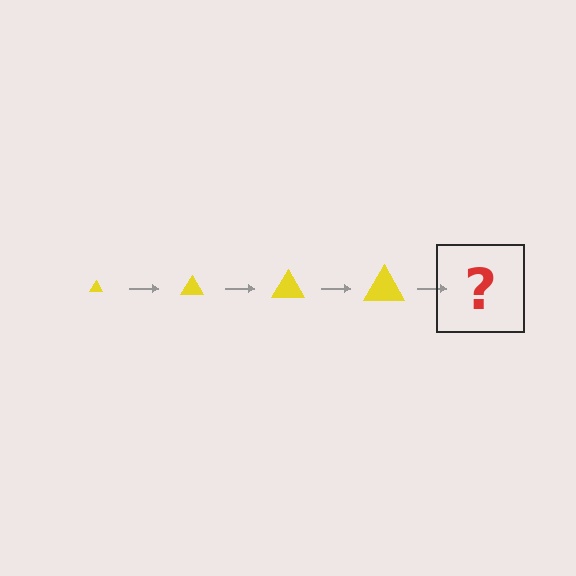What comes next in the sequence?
The next element should be a yellow triangle, larger than the previous one.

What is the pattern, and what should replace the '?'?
The pattern is that the triangle gets progressively larger each step. The '?' should be a yellow triangle, larger than the previous one.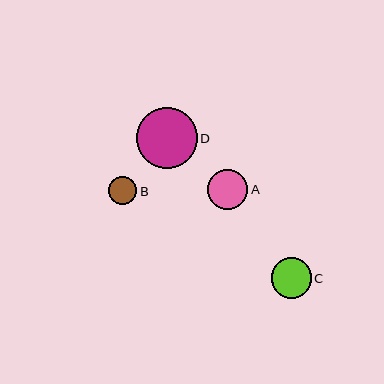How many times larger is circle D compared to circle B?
Circle D is approximately 2.2 times the size of circle B.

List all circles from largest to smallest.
From largest to smallest: D, C, A, B.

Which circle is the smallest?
Circle B is the smallest with a size of approximately 28 pixels.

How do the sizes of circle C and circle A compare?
Circle C and circle A are approximately the same size.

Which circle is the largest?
Circle D is the largest with a size of approximately 61 pixels.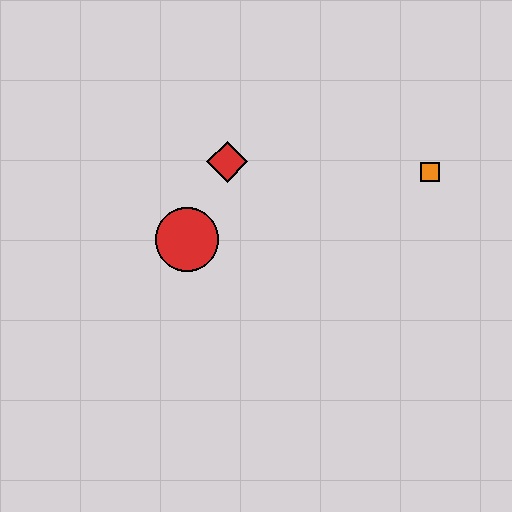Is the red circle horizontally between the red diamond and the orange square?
No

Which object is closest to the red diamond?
The red circle is closest to the red diamond.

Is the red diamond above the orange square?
Yes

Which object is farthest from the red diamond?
The orange square is farthest from the red diamond.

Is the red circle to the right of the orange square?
No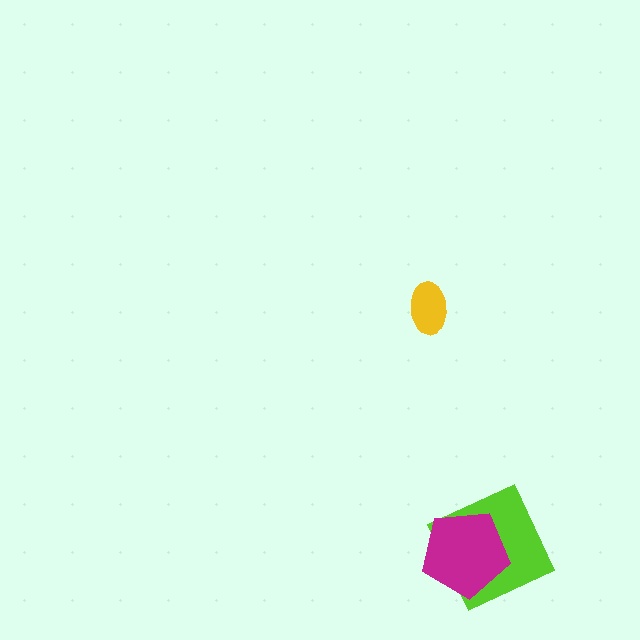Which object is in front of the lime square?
The magenta pentagon is in front of the lime square.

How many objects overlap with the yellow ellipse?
0 objects overlap with the yellow ellipse.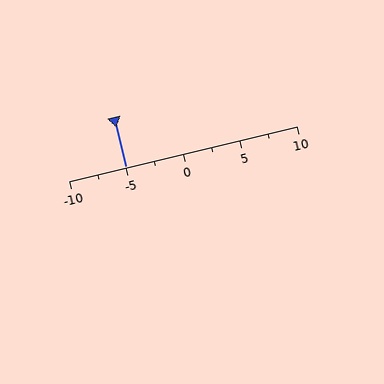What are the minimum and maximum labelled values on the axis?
The axis runs from -10 to 10.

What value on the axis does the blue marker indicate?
The marker indicates approximately -5.